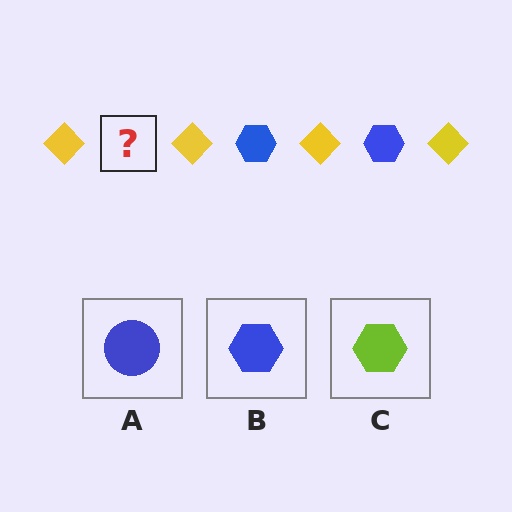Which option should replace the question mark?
Option B.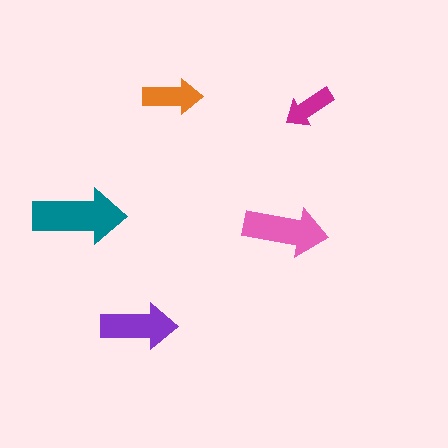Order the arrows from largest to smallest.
the teal one, the pink one, the purple one, the orange one, the magenta one.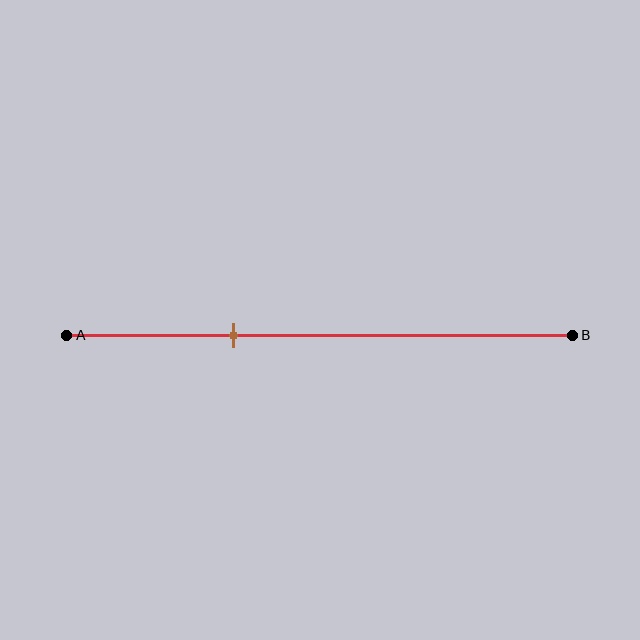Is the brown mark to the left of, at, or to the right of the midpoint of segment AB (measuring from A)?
The brown mark is to the left of the midpoint of segment AB.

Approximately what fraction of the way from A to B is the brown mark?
The brown mark is approximately 35% of the way from A to B.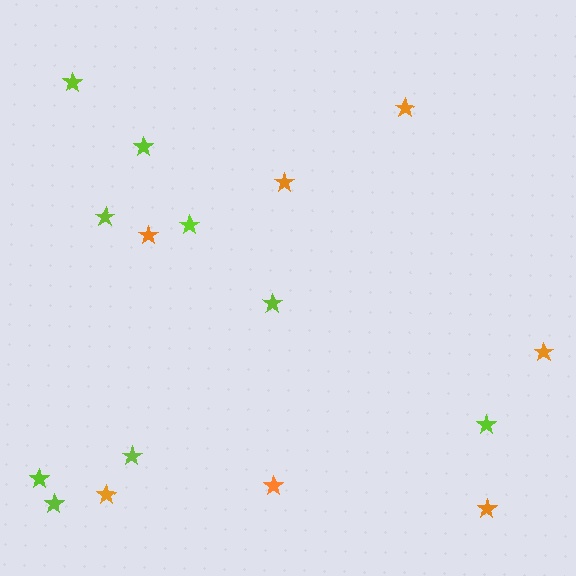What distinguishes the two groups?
There are 2 groups: one group of lime stars (9) and one group of orange stars (7).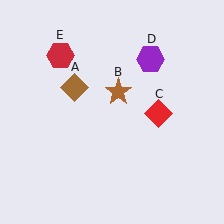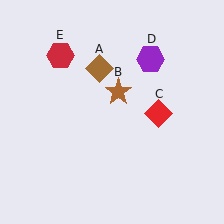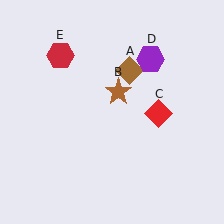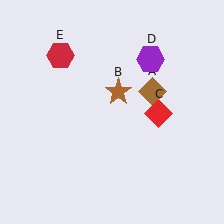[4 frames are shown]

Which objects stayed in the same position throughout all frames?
Brown star (object B) and red diamond (object C) and purple hexagon (object D) and red hexagon (object E) remained stationary.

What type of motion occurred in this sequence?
The brown diamond (object A) rotated clockwise around the center of the scene.